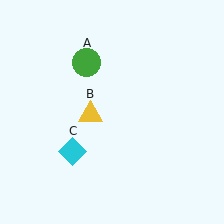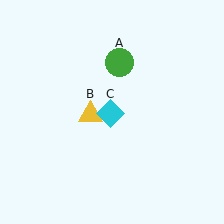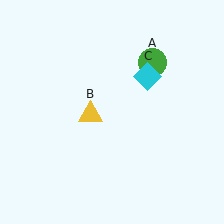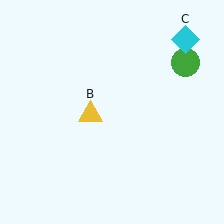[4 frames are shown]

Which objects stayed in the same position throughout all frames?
Yellow triangle (object B) remained stationary.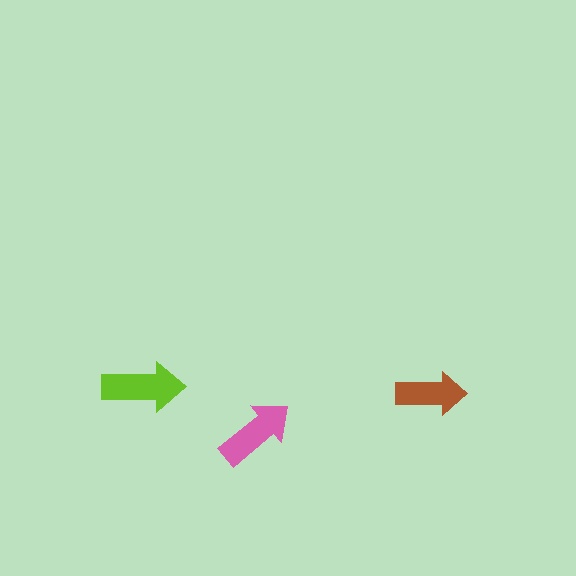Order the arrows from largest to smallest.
the lime one, the pink one, the brown one.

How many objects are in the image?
There are 3 objects in the image.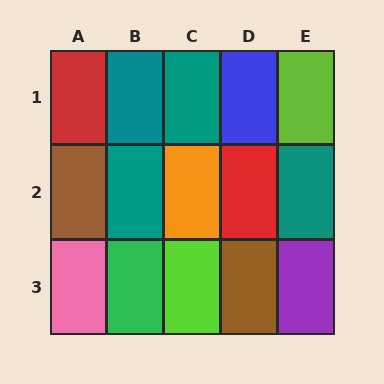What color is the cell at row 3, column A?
Pink.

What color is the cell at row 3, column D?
Brown.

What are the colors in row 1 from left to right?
Red, teal, teal, blue, lime.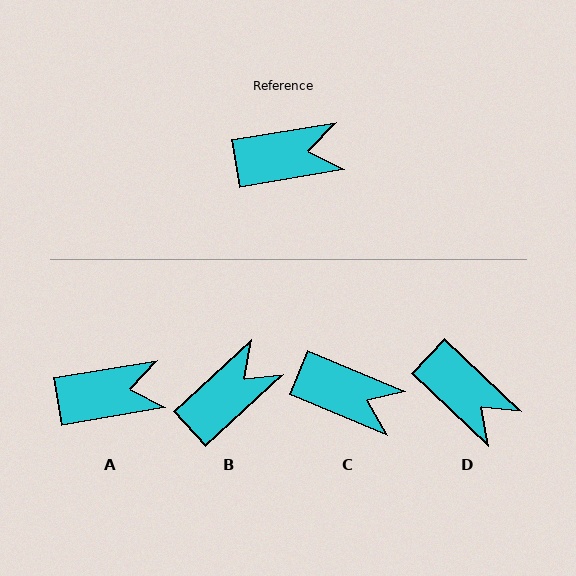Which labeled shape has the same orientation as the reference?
A.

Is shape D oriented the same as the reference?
No, it is off by about 53 degrees.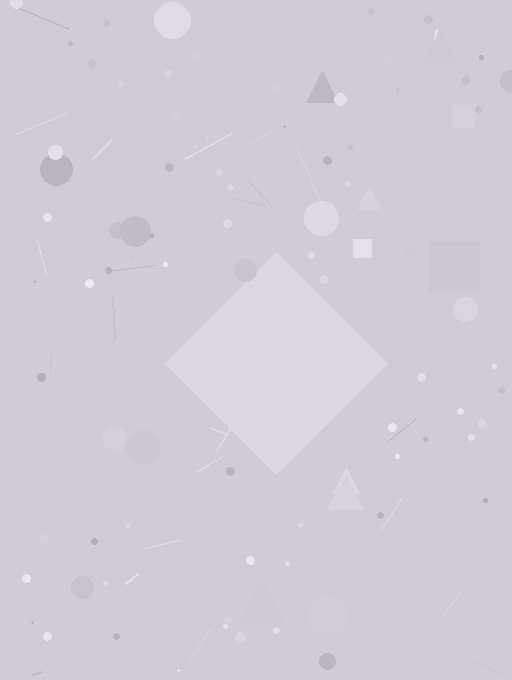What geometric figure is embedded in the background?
A diamond is embedded in the background.